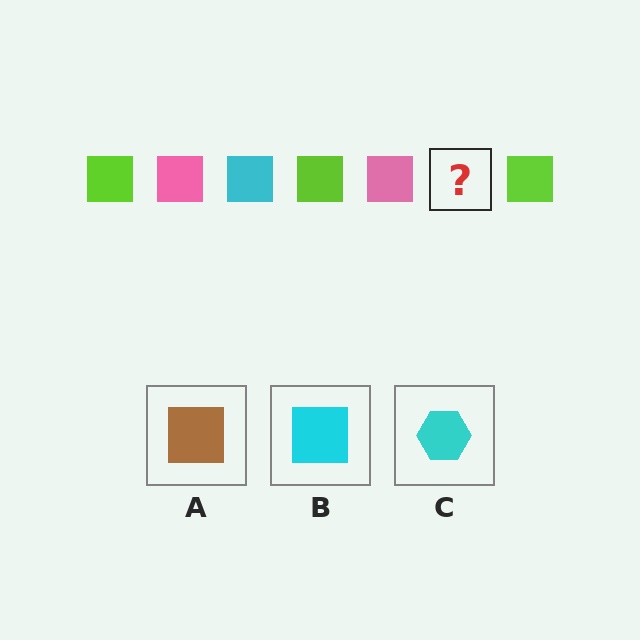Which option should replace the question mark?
Option B.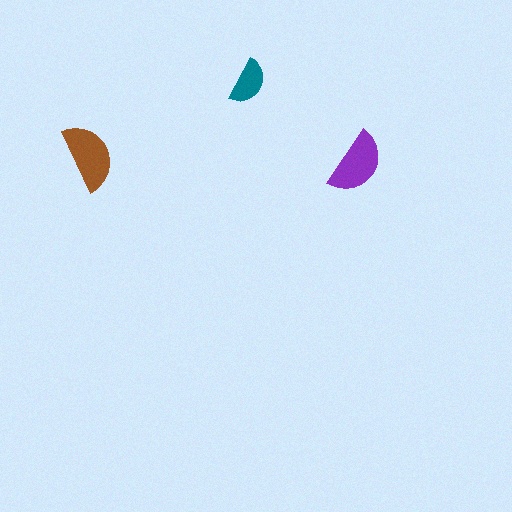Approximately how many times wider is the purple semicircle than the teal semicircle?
About 1.5 times wider.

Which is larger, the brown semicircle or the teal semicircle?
The brown one.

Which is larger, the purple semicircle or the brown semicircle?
The brown one.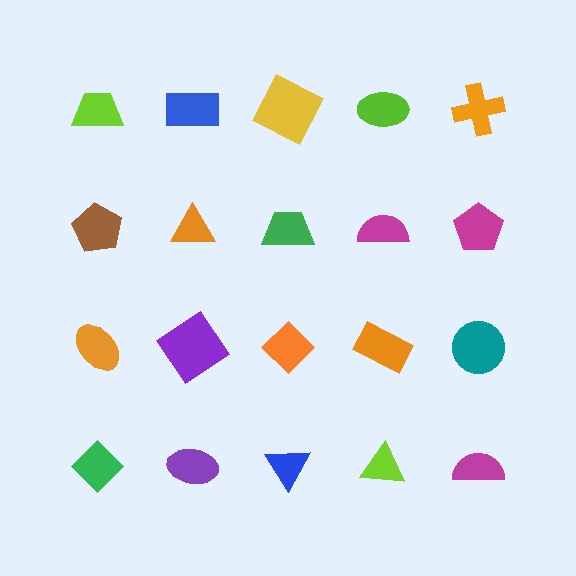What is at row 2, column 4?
A magenta semicircle.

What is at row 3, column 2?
A purple diamond.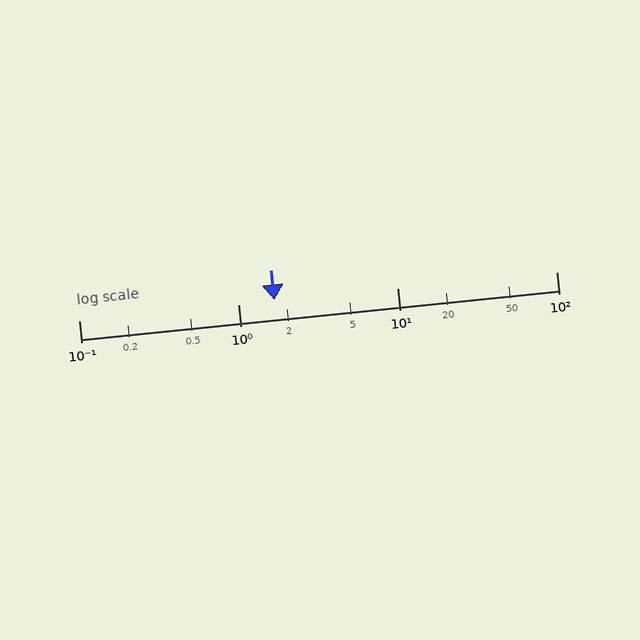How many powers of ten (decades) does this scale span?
The scale spans 3 decades, from 0.1 to 100.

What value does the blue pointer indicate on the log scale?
The pointer indicates approximately 1.7.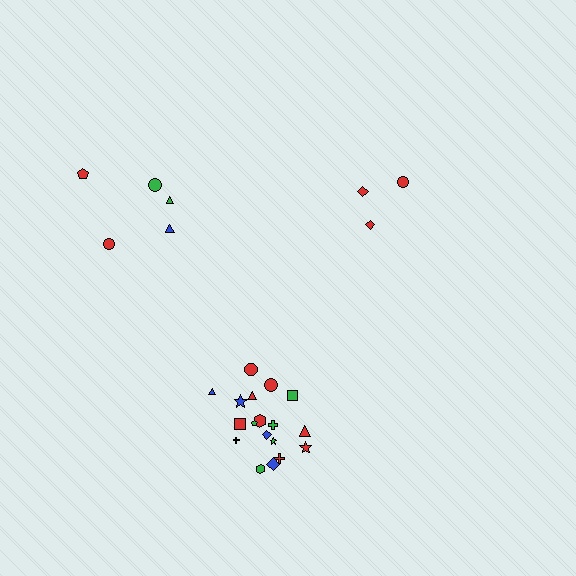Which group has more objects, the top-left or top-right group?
The top-left group.